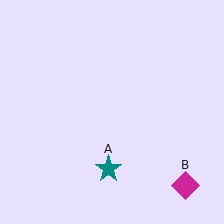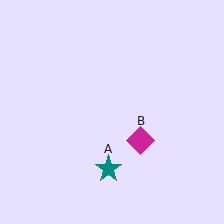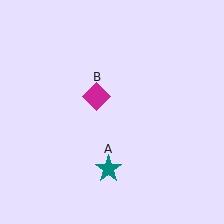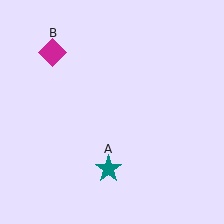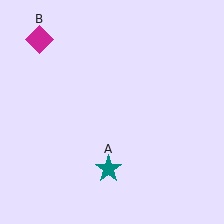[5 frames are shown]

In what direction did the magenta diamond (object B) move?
The magenta diamond (object B) moved up and to the left.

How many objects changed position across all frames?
1 object changed position: magenta diamond (object B).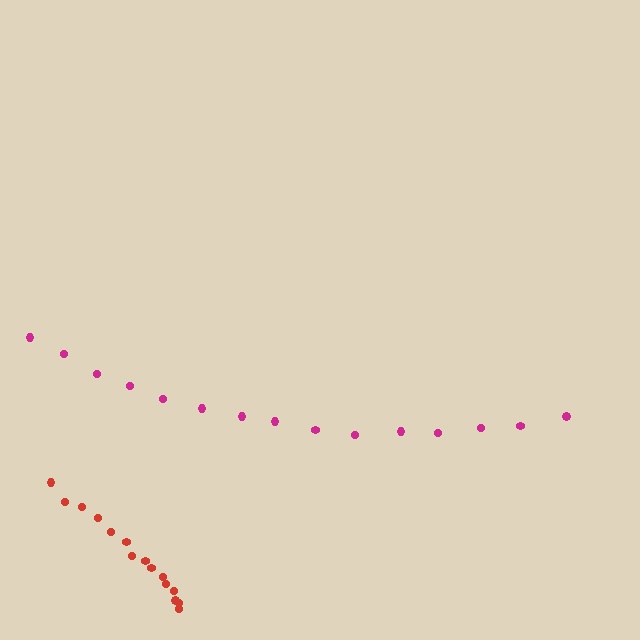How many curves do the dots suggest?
There are 2 distinct paths.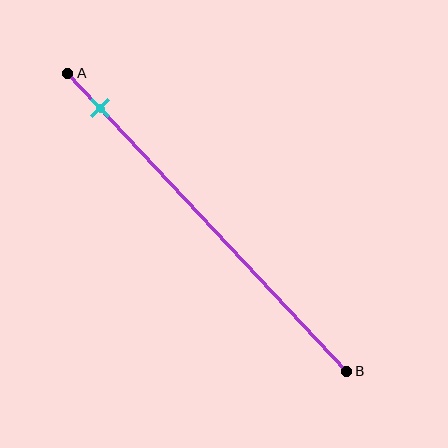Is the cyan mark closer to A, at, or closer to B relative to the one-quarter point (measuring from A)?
The cyan mark is closer to point A than the one-quarter point of segment AB.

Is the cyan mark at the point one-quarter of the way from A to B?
No, the mark is at about 10% from A, not at the 25% one-quarter point.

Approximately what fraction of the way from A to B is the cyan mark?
The cyan mark is approximately 10% of the way from A to B.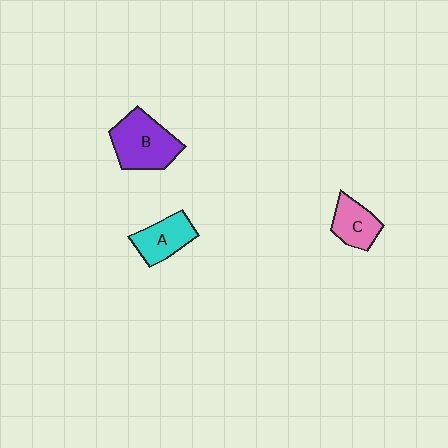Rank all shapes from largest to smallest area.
From largest to smallest: B (purple), A (cyan), C (pink).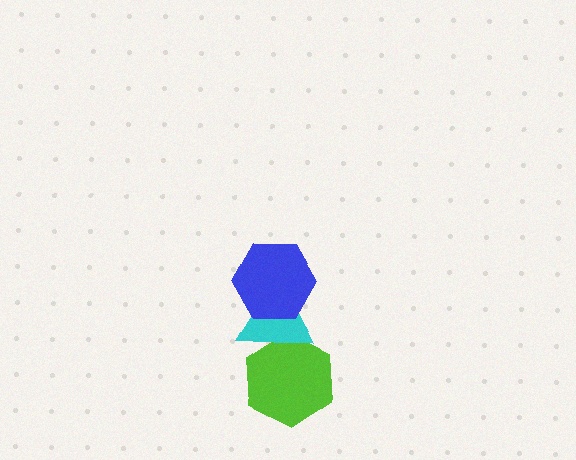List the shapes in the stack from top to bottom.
From top to bottom: the blue hexagon, the cyan triangle, the lime hexagon.